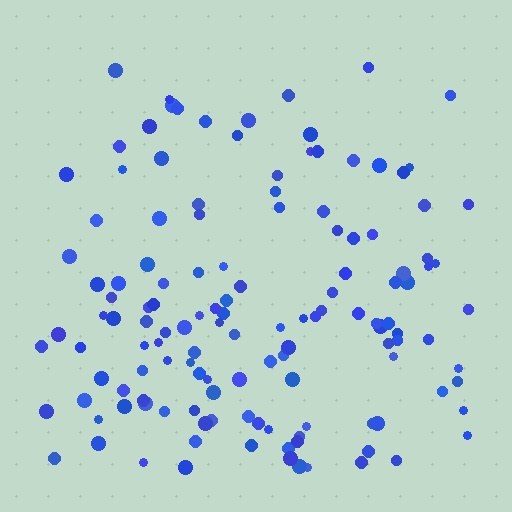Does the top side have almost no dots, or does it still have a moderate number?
Still a moderate number, just noticeably fewer than the bottom.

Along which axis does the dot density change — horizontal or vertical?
Vertical.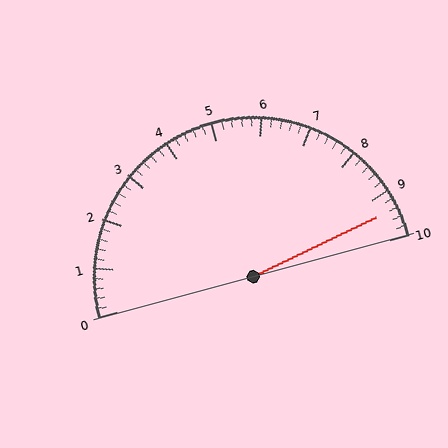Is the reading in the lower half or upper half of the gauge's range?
The reading is in the upper half of the range (0 to 10).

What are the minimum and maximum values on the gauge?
The gauge ranges from 0 to 10.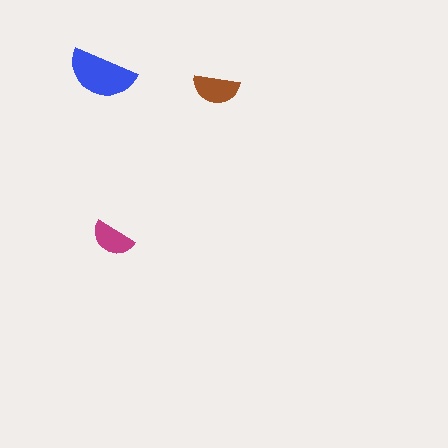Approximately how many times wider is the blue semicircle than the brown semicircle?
About 1.5 times wider.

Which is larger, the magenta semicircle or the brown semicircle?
The brown one.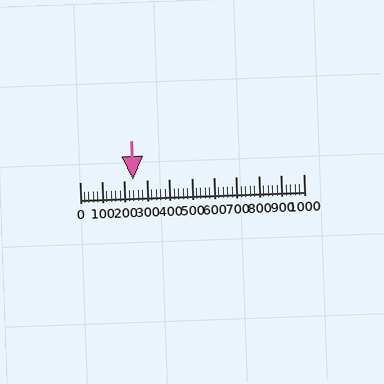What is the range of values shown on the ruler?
The ruler shows values from 0 to 1000.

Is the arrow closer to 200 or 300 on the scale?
The arrow is closer to 200.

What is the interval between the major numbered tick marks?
The major tick marks are spaced 100 units apart.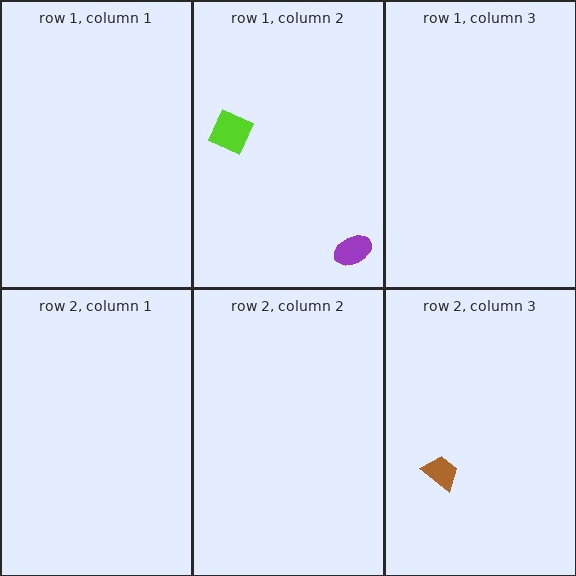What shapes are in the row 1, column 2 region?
The lime diamond, the purple ellipse.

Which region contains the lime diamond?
The row 1, column 2 region.